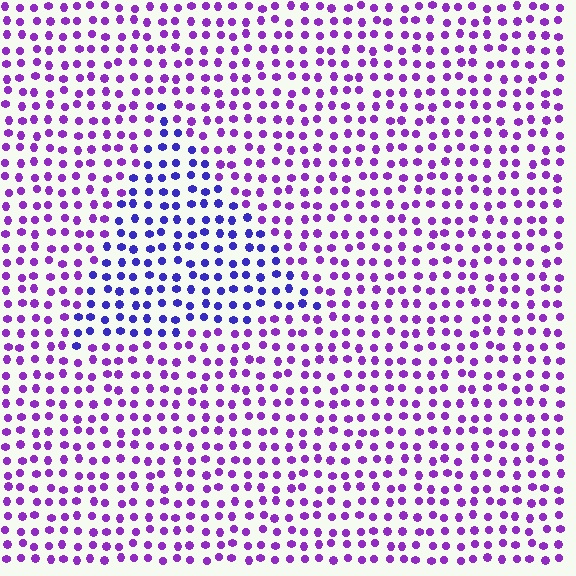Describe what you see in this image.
The image is filled with small purple elements in a uniform arrangement. A triangle-shaped region is visible where the elements are tinted to a slightly different hue, forming a subtle color boundary.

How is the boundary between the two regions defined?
The boundary is defined purely by a slight shift in hue (about 36 degrees). Spacing, size, and orientation are identical on both sides.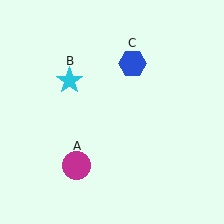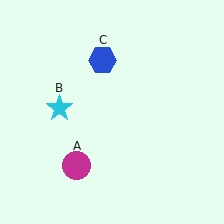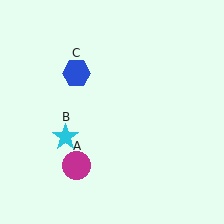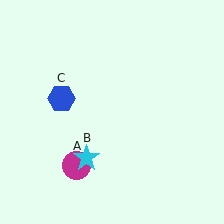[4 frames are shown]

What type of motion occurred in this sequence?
The cyan star (object B), blue hexagon (object C) rotated counterclockwise around the center of the scene.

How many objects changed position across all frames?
2 objects changed position: cyan star (object B), blue hexagon (object C).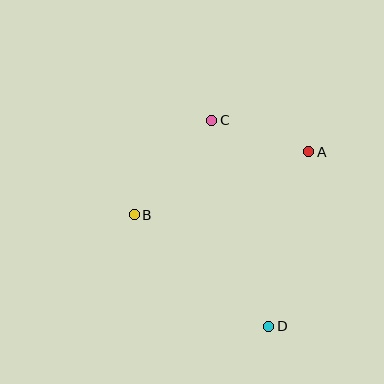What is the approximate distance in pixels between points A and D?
The distance between A and D is approximately 179 pixels.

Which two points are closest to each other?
Points A and C are closest to each other.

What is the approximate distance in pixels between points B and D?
The distance between B and D is approximately 175 pixels.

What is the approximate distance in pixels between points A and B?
The distance between A and B is approximately 185 pixels.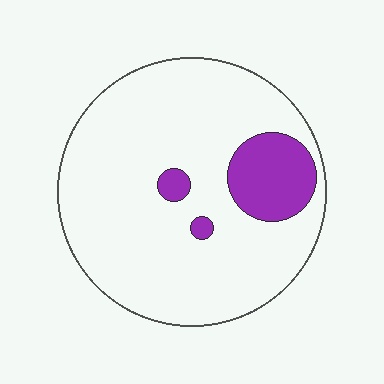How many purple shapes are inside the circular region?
3.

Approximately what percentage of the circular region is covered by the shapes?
Approximately 15%.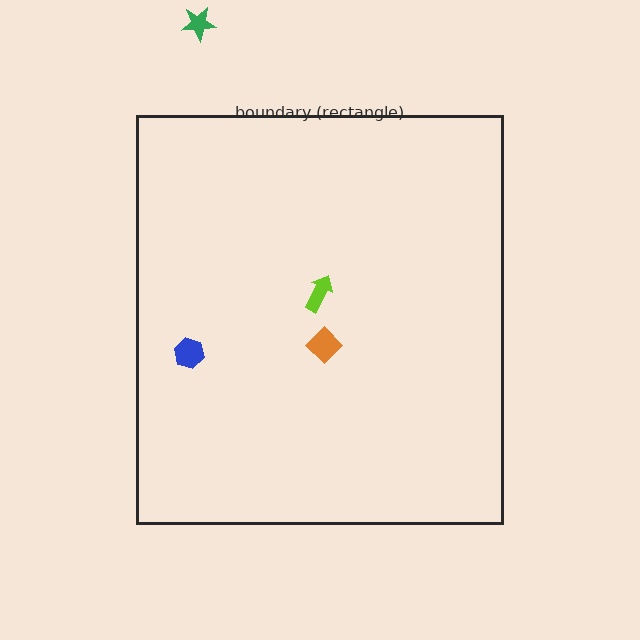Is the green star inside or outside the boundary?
Outside.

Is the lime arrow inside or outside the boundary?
Inside.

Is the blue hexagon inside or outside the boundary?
Inside.